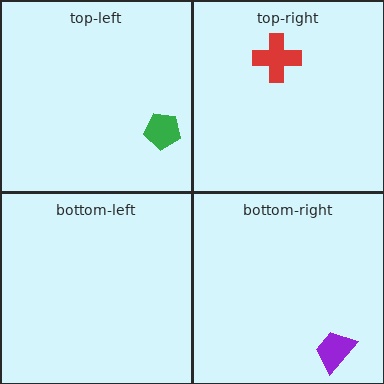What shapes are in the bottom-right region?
The purple trapezoid.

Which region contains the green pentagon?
The top-left region.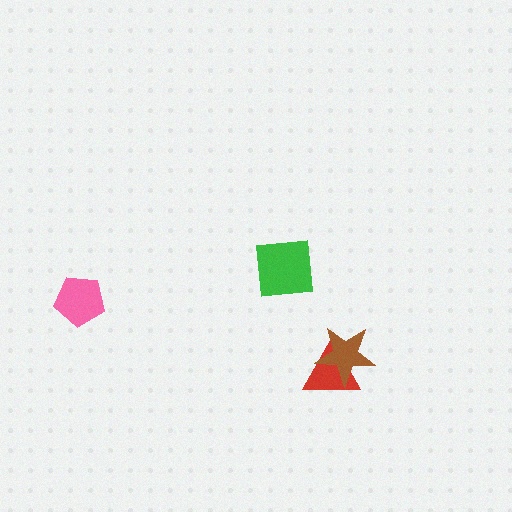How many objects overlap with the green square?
0 objects overlap with the green square.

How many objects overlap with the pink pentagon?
0 objects overlap with the pink pentagon.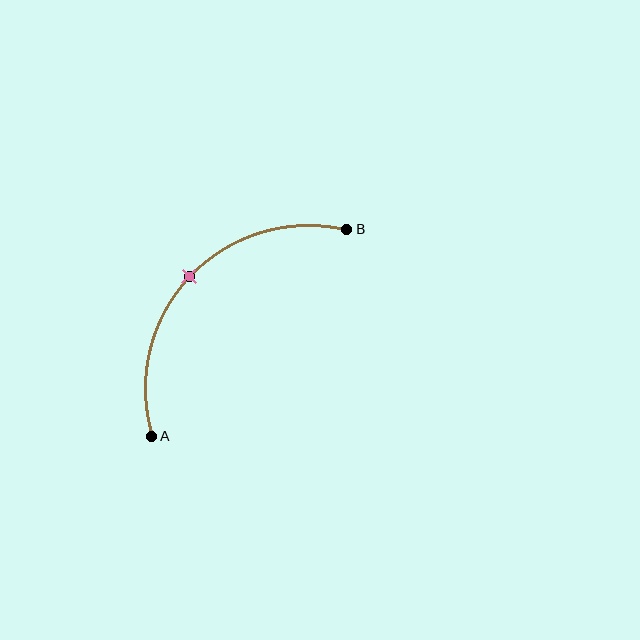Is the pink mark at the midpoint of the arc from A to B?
Yes. The pink mark lies on the arc at equal arc-length from both A and B — it is the arc midpoint.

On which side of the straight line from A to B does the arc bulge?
The arc bulges above and to the left of the straight line connecting A and B.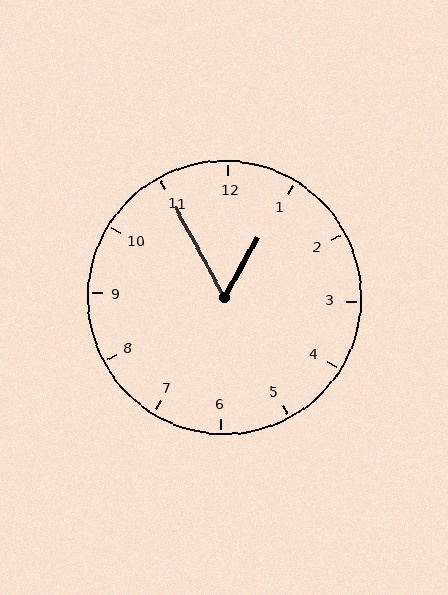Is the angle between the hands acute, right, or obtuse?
It is acute.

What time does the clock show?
12:55.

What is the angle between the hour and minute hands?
Approximately 58 degrees.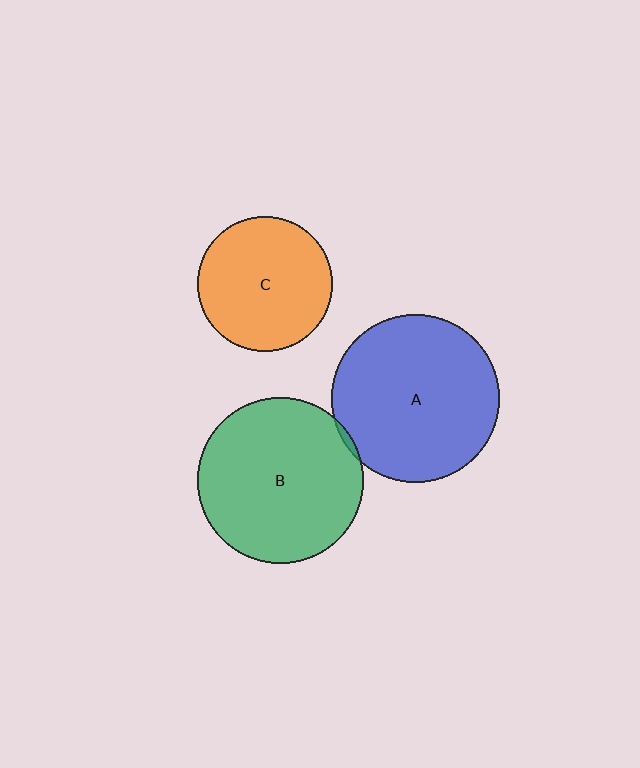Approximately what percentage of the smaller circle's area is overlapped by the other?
Approximately 5%.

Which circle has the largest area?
Circle A (blue).